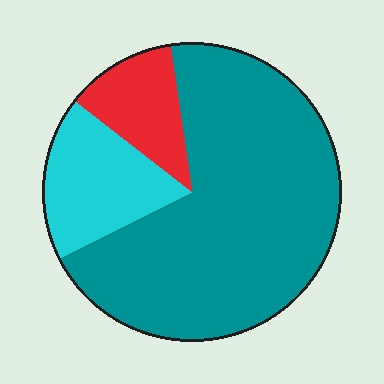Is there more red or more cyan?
Cyan.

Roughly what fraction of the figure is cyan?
Cyan takes up less than a quarter of the figure.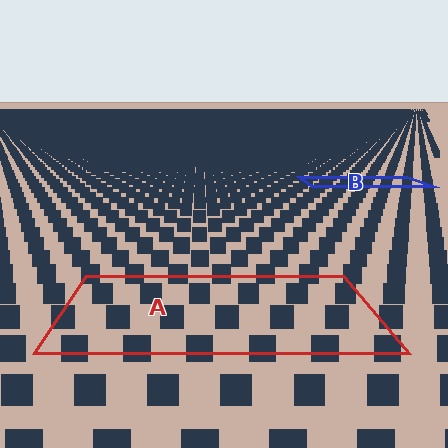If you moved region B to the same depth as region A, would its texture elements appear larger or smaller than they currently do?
They would appear larger. At a closer depth, the same texture elements are projected at a bigger on-screen size.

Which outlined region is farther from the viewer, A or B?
Region B is farther from the viewer — the texture elements inside it appear smaller and more densely packed.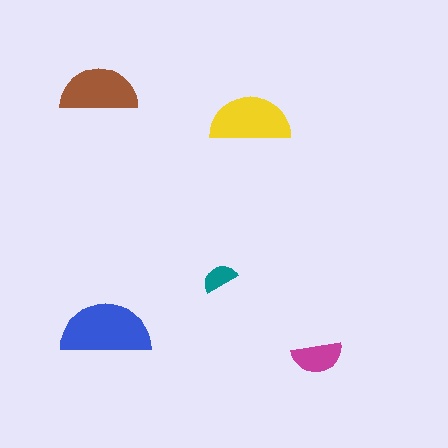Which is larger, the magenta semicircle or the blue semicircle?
The blue one.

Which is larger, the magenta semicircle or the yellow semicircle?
The yellow one.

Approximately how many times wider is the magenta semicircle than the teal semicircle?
About 1.5 times wider.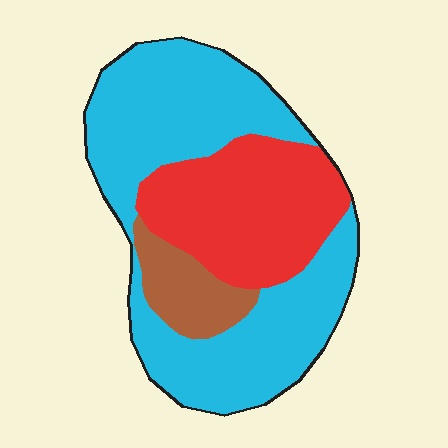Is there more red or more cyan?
Cyan.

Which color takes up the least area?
Brown, at roughly 10%.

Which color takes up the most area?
Cyan, at roughly 60%.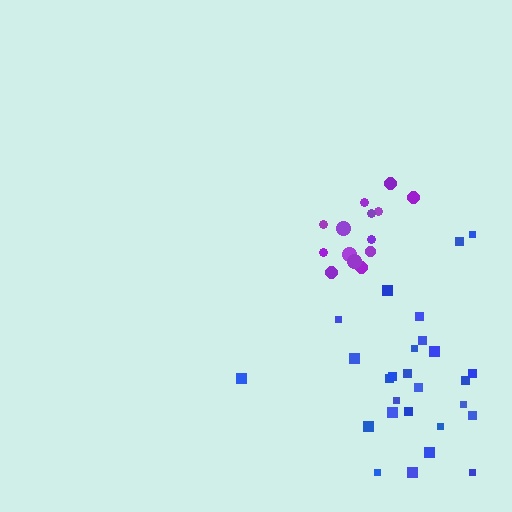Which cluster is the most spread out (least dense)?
Blue.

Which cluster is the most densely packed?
Purple.